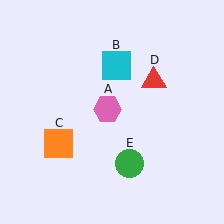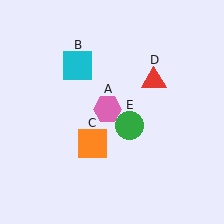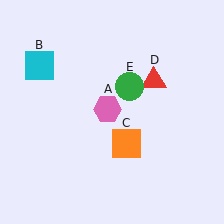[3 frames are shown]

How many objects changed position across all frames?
3 objects changed position: cyan square (object B), orange square (object C), green circle (object E).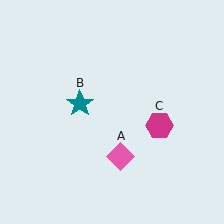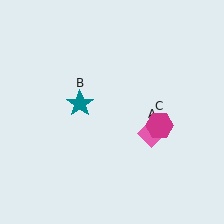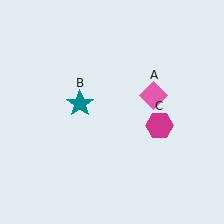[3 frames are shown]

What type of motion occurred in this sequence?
The pink diamond (object A) rotated counterclockwise around the center of the scene.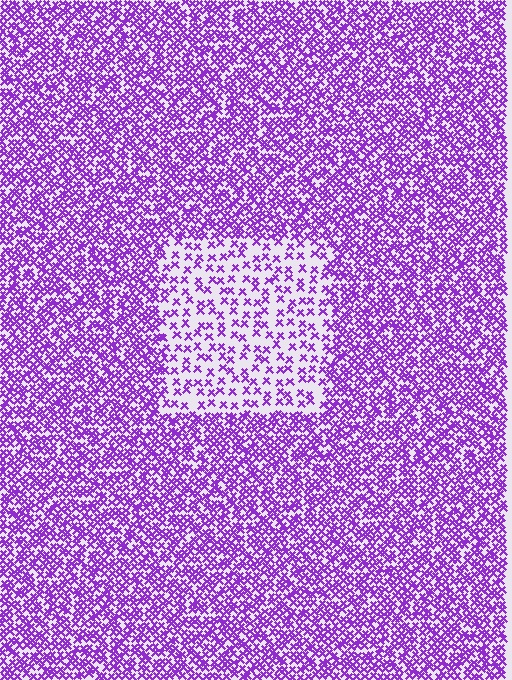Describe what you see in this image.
The image contains small purple elements arranged at two different densities. A rectangle-shaped region is visible where the elements are less densely packed than the surrounding area.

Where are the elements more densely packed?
The elements are more densely packed outside the rectangle boundary.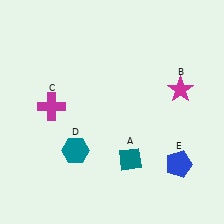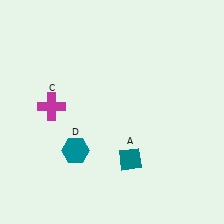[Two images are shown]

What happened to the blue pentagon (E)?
The blue pentagon (E) was removed in Image 2. It was in the bottom-right area of Image 1.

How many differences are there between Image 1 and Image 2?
There are 2 differences between the two images.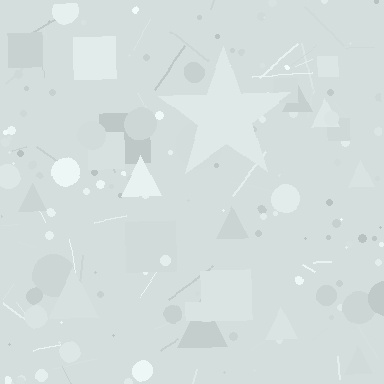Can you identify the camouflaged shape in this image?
The camouflaged shape is a star.